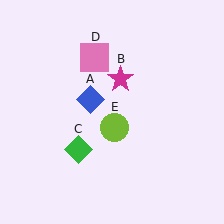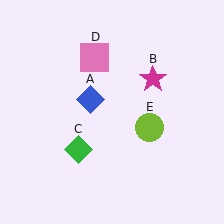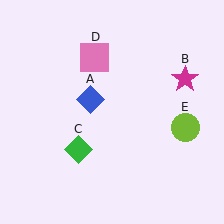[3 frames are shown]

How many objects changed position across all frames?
2 objects changed position: magenta star (object B), lime circle (object E).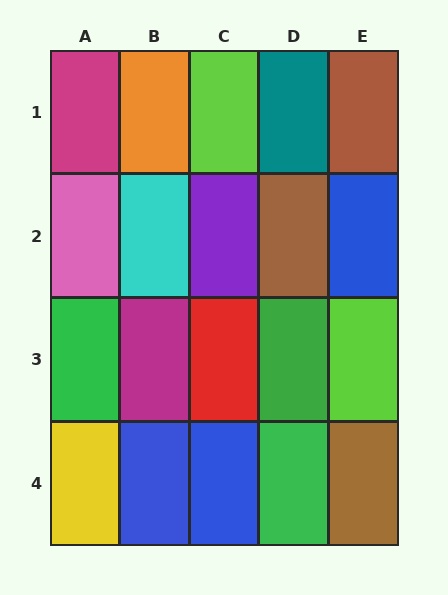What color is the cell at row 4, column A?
Yellow.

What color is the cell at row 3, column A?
Green.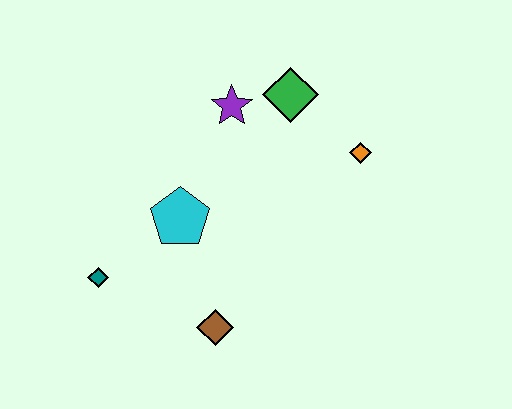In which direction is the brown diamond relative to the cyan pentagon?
The brown diamond is below the cyan pentagon.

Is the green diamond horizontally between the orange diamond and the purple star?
Yes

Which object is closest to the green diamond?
The purple star is closest to the green diamond.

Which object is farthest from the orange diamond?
The teal diamond is farthest from the orange diamond.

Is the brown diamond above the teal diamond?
No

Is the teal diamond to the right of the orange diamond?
No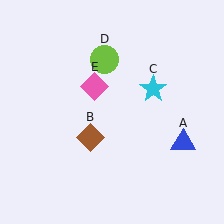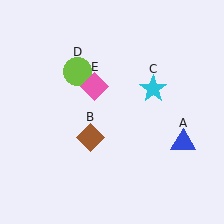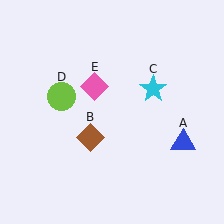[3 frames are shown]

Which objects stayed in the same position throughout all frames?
Blue triangle (object A) and brown diamond (object B) and cyan star (object C) and pink diamond (object E) remained stationary.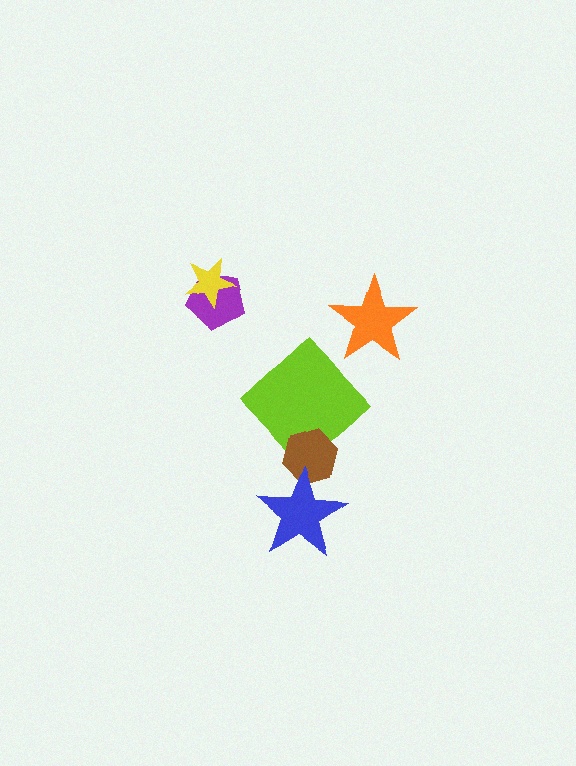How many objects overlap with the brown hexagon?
2 objects overlap with the brown hexagon.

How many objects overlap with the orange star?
0 objects overlap with the orange star.